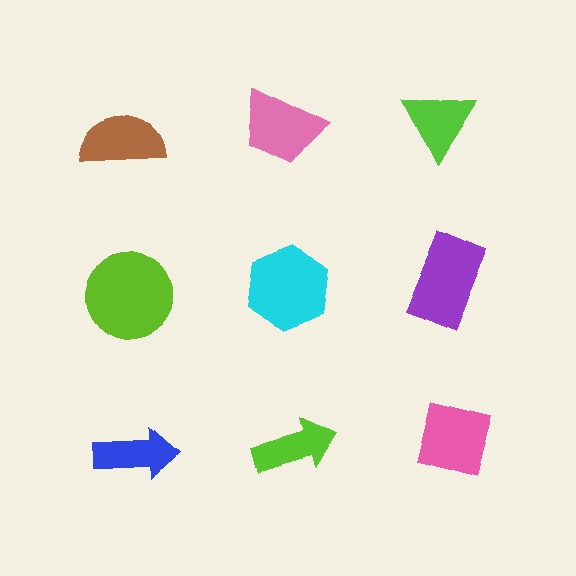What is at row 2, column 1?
A lime circle.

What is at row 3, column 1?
A blue arrow.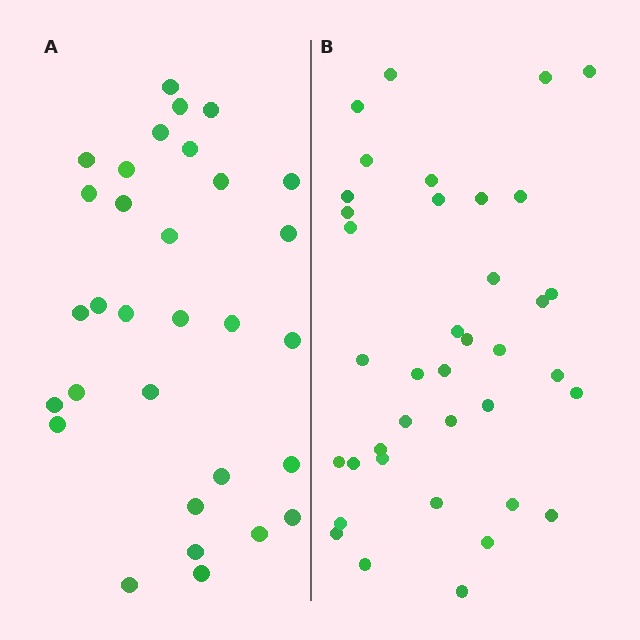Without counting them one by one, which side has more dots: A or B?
Region B (the right region) has more dots.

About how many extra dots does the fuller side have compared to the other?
Region B has roughly 8 or so more dots than region A.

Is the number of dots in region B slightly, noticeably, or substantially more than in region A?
Region B has only slightly more — the two regions are fairly close. The ratio is roughly 1.2 to 1.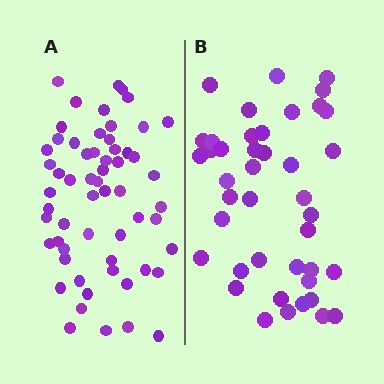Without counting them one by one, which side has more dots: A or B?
Region A (the left region) has more dots.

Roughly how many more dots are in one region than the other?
Region A has approximately 15 more dots than region B.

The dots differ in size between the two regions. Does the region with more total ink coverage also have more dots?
No. Region B has more total ink coverage because its dots are larger, but region A actually contains more individual dots. Total area can be misleading — the number of items is what matters here.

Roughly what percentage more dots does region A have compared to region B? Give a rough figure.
About 40% more.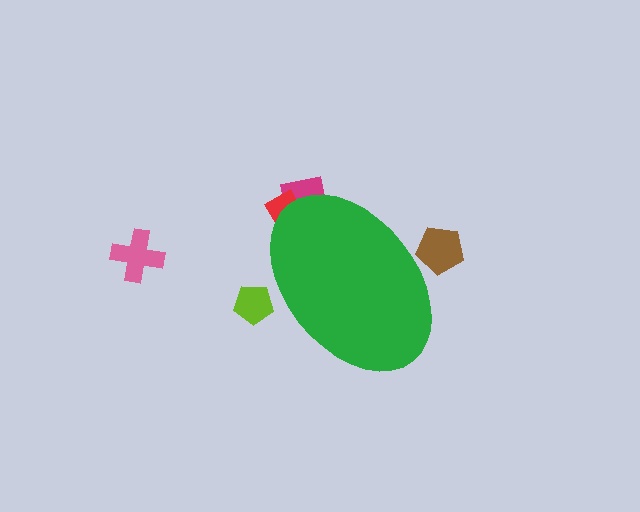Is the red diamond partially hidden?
Yes, the red diamond is partially hidden behind the green ellipse.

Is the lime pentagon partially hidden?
Yes, the lime pentagon is partially hidden behind the green ellipse.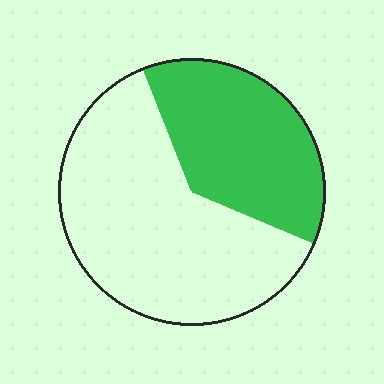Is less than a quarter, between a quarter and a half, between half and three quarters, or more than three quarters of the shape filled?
Between a quarter and a half.